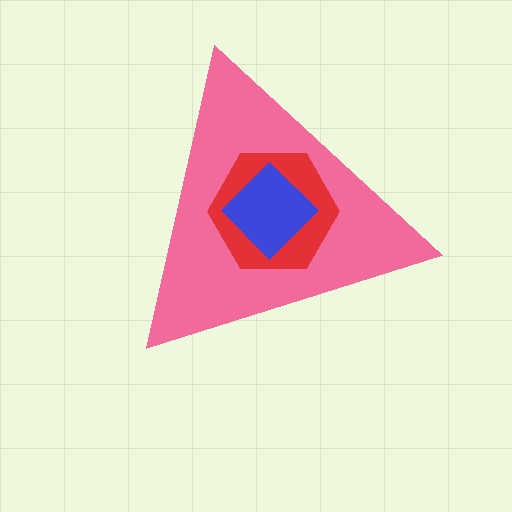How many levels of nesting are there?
3.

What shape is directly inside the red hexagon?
The blue diamond.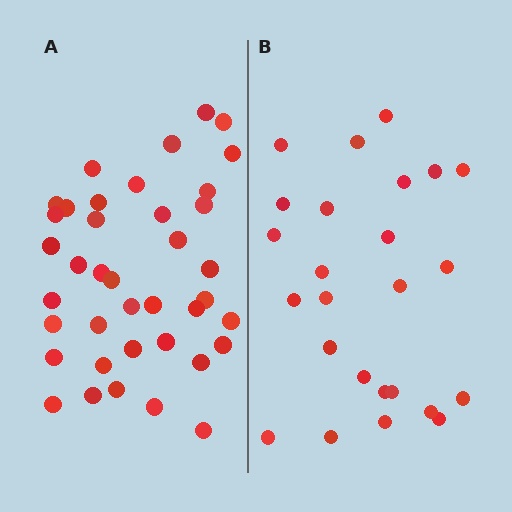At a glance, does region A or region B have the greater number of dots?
Region A (the left region) has more dots.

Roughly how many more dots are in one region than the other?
Region A has approximately 15 more dots than region B.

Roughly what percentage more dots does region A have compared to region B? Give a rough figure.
About 55% more.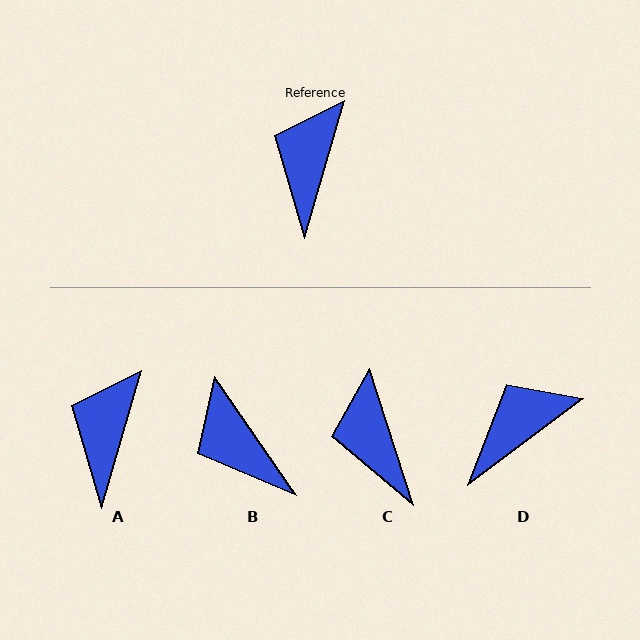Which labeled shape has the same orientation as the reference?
A.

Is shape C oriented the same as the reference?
No, it is off by about 34 degrees.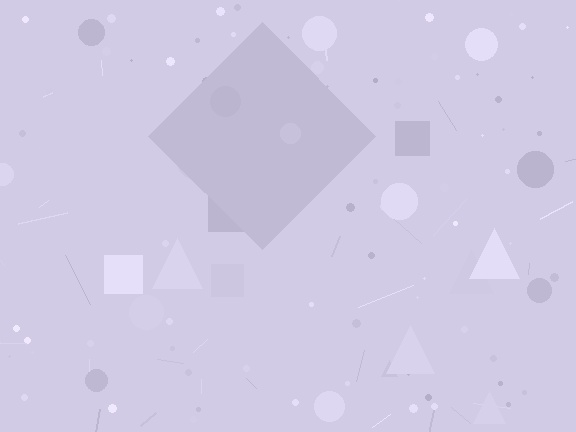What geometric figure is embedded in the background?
A diamond is embedded in the background.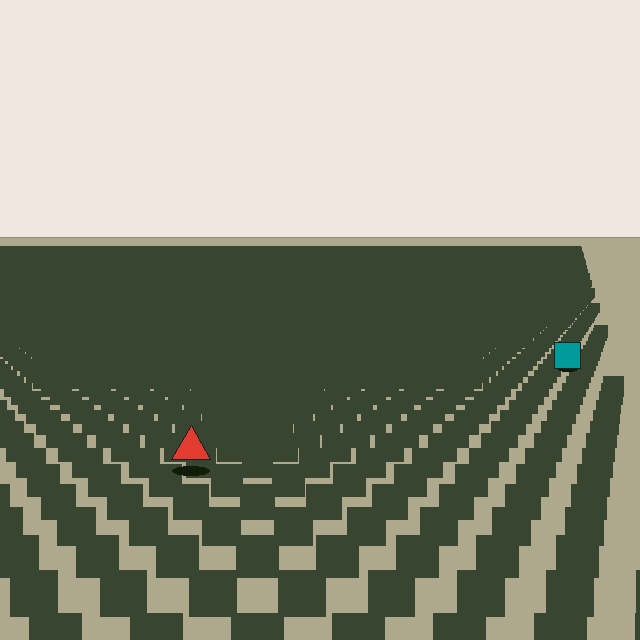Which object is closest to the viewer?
The red triangle is closest. The texture marks near it are larger and more spread out.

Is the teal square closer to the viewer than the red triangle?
No. The red triangle is closer — you can tell from the texture gradient: the ground texture is coarser near it.